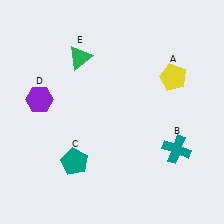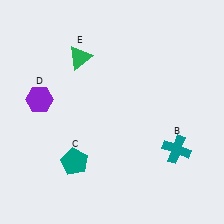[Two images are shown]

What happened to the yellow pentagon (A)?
The yellow pentagon (A) was removed in Image 2. It was in the top-right area of Image 1.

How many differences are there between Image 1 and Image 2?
There is 1 difference between the two images.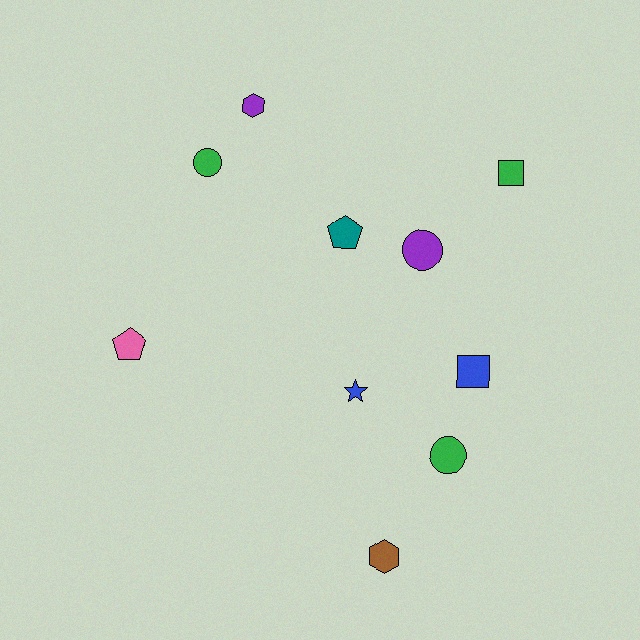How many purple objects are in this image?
There are 2 purple objects.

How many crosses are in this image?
There are no crosses.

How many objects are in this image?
There are 10 objects.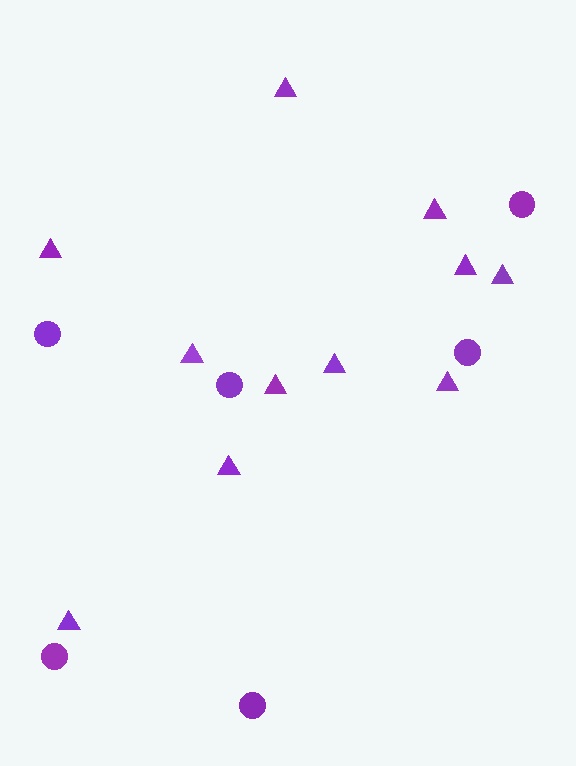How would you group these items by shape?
There are 2 groups: one group of triangles (11) and one group of circles (6).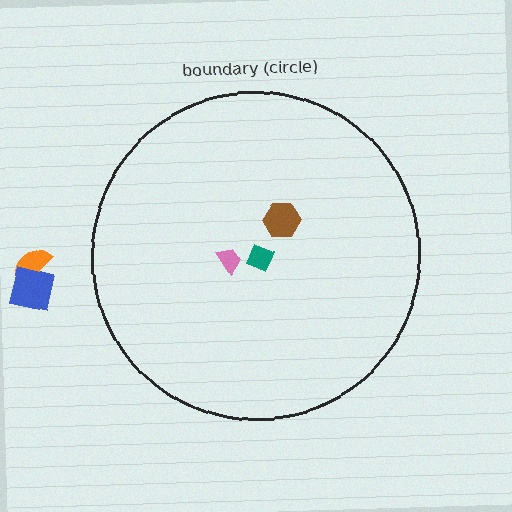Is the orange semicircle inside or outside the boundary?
Outside.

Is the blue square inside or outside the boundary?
Outside.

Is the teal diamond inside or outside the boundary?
Inside.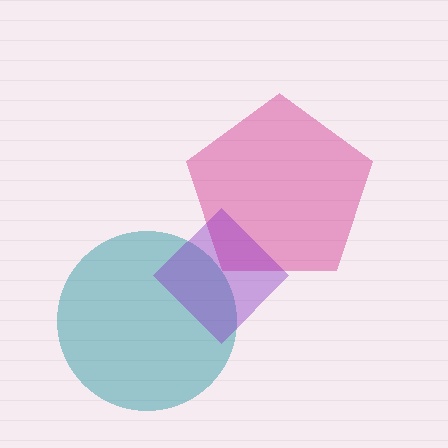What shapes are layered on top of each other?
The layered shapes are: a magenta pentagon, a teal circle, a purple diamond.